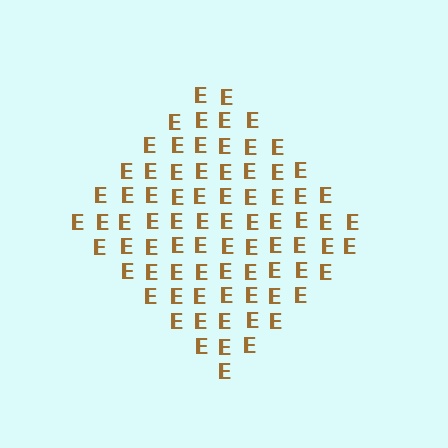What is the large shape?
The large shape is a diamond.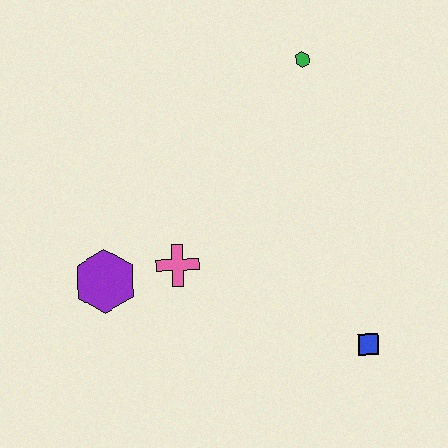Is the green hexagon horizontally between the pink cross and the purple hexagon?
No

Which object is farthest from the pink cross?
The green hexagon is farthest from the pink cross.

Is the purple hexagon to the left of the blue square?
Yes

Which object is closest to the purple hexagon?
The pink cross is closest to the purple hexagon.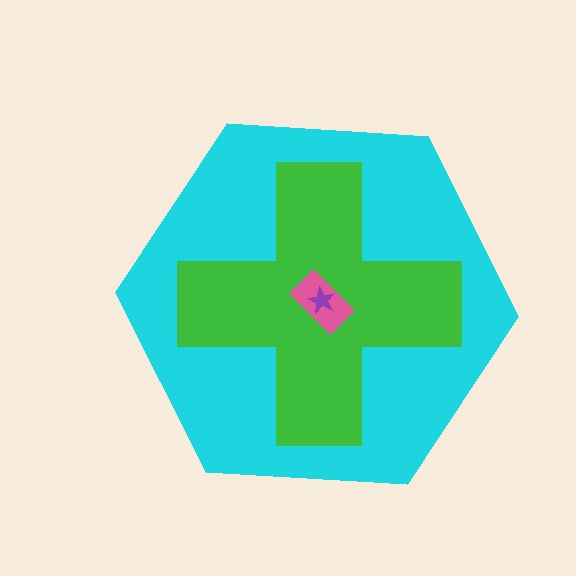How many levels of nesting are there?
4.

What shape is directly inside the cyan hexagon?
The green cross.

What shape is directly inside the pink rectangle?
The purple star.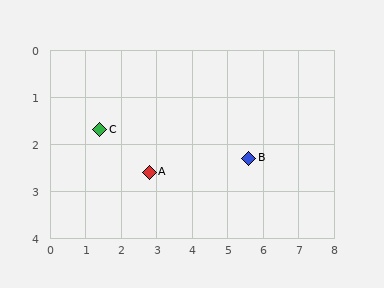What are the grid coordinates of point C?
Point C is at approximately (1.4, 1.7).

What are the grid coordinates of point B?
Point B is at approximately (5.6, 2.3).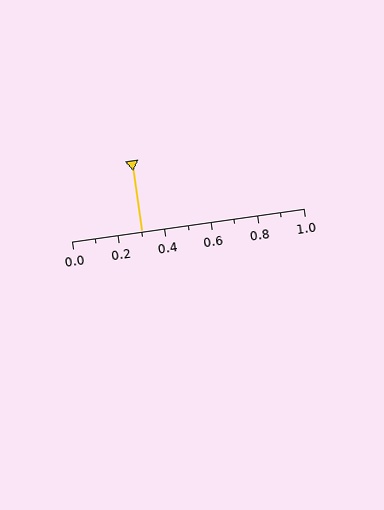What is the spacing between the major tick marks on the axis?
The major ticks are spaced 0.2 apart.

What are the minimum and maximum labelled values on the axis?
The axis runs from 0.0 to 1.0.